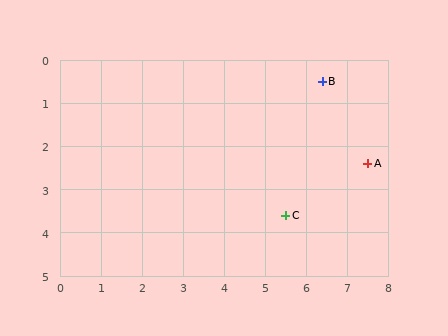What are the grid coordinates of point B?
Point B is at approximately (6.4, 0.5).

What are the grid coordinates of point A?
Point A is at approximately (7.5, 2.4).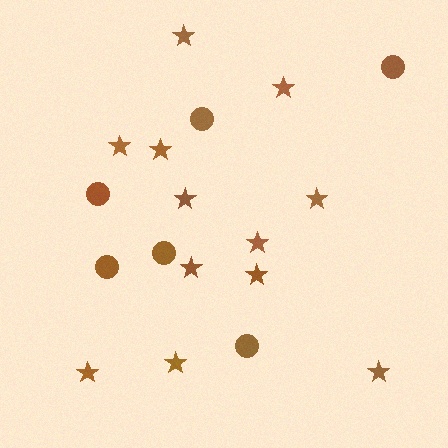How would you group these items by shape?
There are 2 groups: one group of stars (12) and one group of circles (6).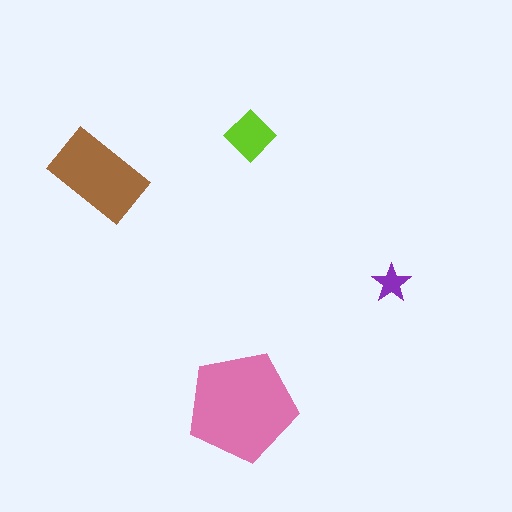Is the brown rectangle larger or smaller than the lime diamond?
Larger.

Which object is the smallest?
The purple star.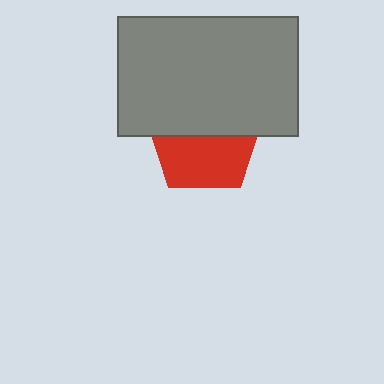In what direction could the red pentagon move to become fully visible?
The red pentagon could move down. That would shift it out from behind the gray rectangle entirely.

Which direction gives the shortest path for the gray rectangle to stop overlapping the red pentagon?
Moving up gives the shortest separation.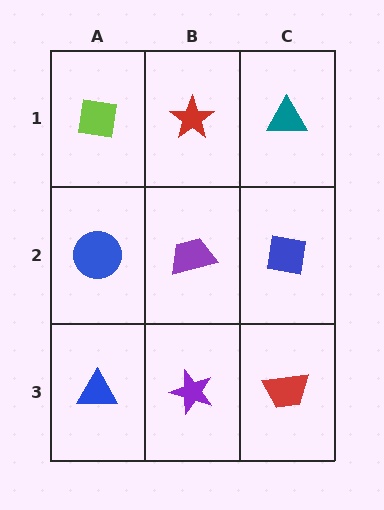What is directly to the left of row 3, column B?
A blue triangle.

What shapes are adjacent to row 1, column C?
A blue square (row 2, column C), a red star (row 1, column B).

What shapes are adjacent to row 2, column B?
A red star (row 1, column B), a purple star (row 3, column B), a blue circle (row 2, column A), a blue square (row 2, column C).